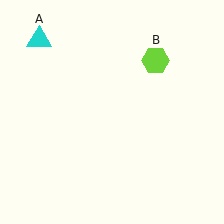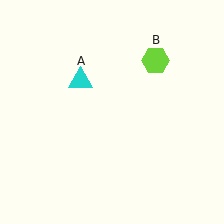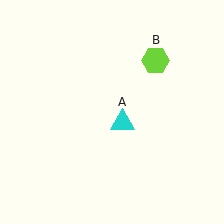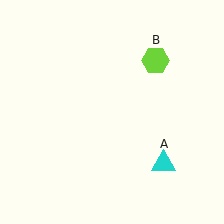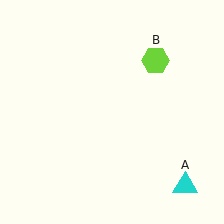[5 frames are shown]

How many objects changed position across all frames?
1 object changed position: cyan triangle (object A).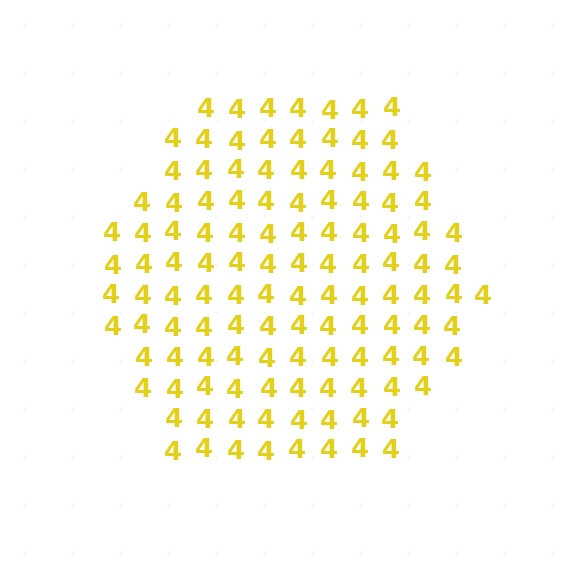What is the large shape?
The large shape is a hexagon.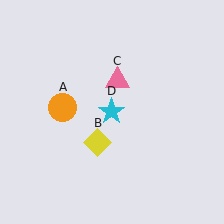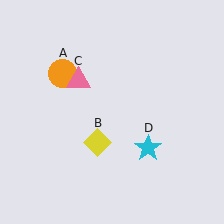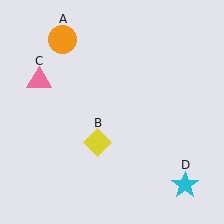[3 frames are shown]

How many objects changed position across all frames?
3 objects changed position: orange circle (object A), pink triangle (object C), cyan star (object D).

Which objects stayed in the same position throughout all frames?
Yellow diamond (object B) remained stationary.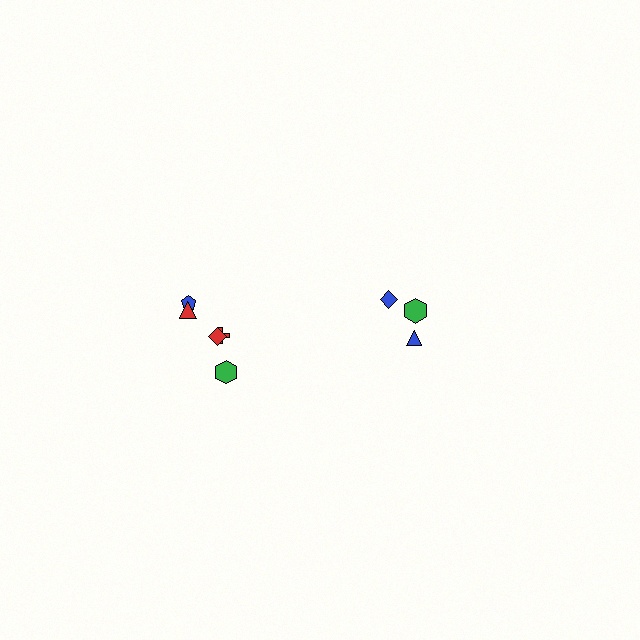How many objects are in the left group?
There are 5 objects.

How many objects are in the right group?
There are 3 objects.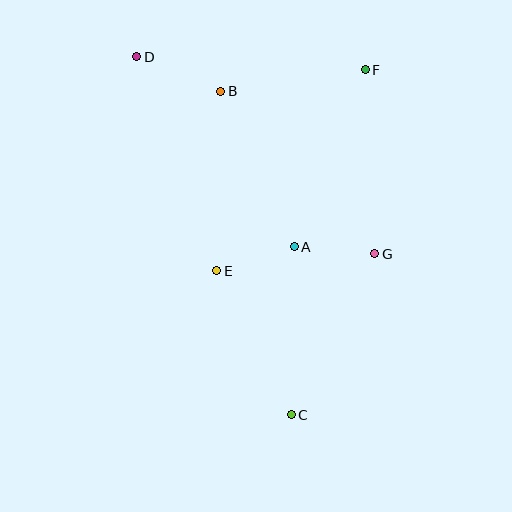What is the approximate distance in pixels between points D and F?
The distance between D and F is approximately 229 pixels.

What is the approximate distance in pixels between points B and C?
The distance between B and C is approximately 331 pixels.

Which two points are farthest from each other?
Points C and D are farthest from each other.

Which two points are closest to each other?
Points A and G are closest to each other.